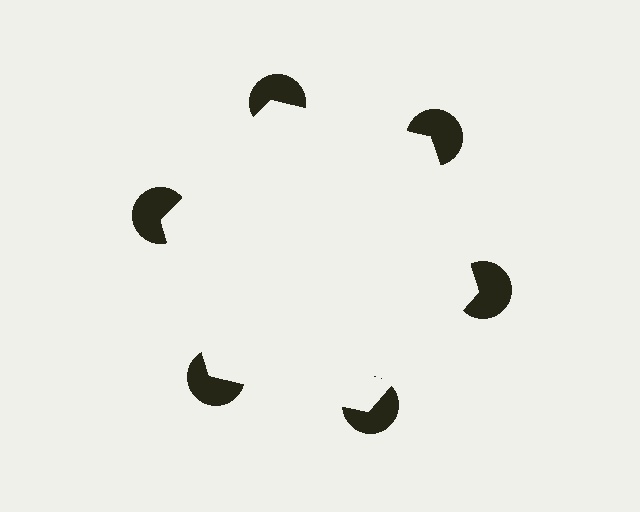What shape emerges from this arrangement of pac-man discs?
An illusory hexagon — its edges are inferred from the aligned wedge cuts in the pac-man discs, not physically drawn.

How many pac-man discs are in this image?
There are 6 — one at each vertex of the illusory hexagon.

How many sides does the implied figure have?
6 sides.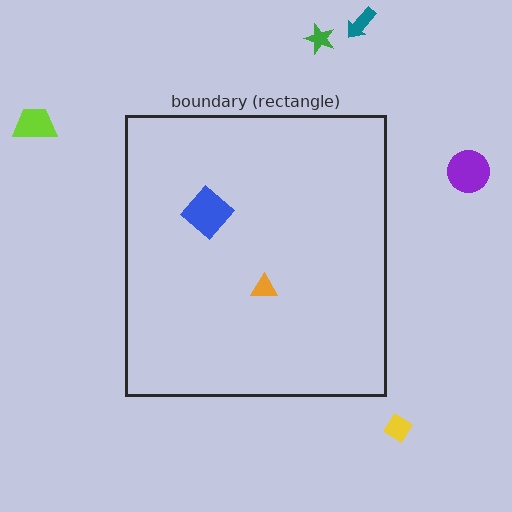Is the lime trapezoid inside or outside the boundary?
Outside.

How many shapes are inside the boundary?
2 inside, 5 outside.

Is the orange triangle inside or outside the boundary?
Inside.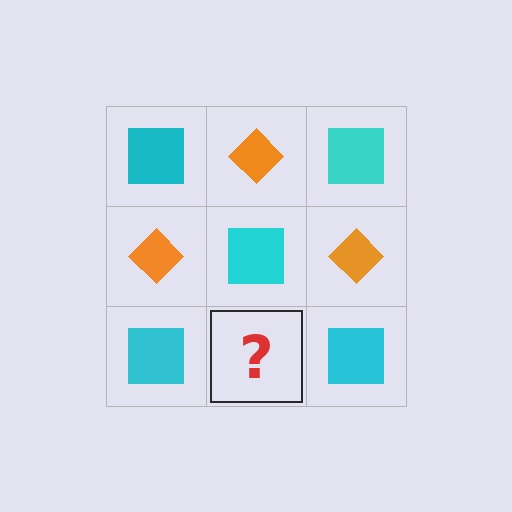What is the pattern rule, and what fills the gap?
The rule is that it alternates cyan square and orange diamond in a checkerboard pattern. The gap should be filled with an orange diamond.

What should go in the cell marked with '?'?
The missing cell should contain an orange diamond.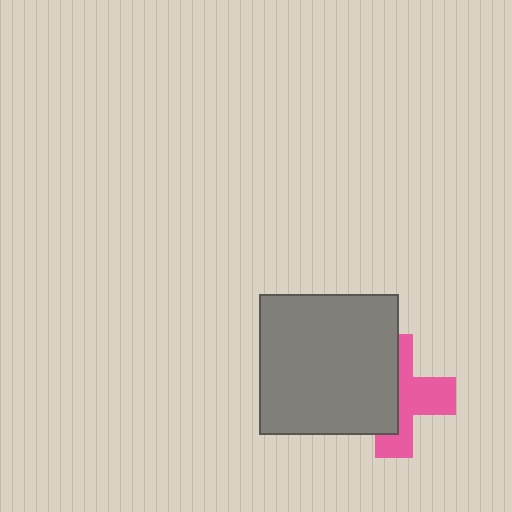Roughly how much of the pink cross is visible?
About half of it is visible (roughly 48%).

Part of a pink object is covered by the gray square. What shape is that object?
It is a cross.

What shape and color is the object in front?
The object in front is a gray square.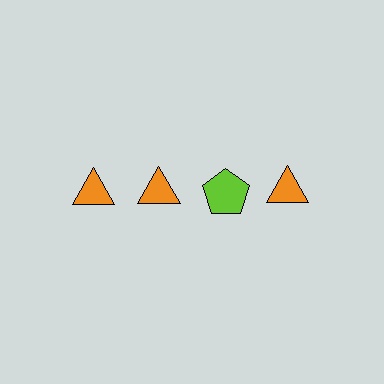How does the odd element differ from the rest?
It differs in both color (lime instead of orange) and shape (pentagon instead of triangle).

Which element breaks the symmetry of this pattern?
The lime pentagon in the top row, center column breaks the symmetry. All other shapes are orange triangles.